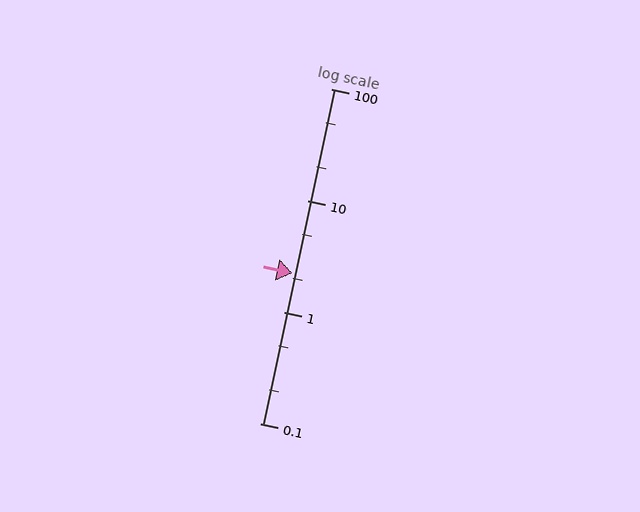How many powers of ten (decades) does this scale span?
The scale spans 3 decades, from 0.1 to 100.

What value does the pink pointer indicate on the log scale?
The pointer indicates approximately 2.2.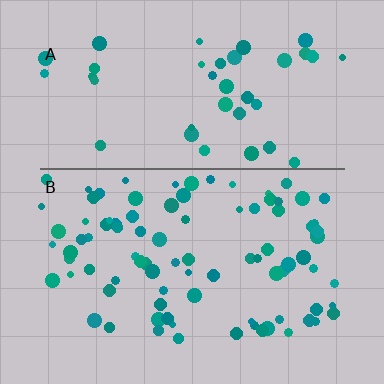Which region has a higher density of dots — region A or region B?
B (the bottom).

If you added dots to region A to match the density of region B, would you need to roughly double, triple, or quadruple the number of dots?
Approximately double.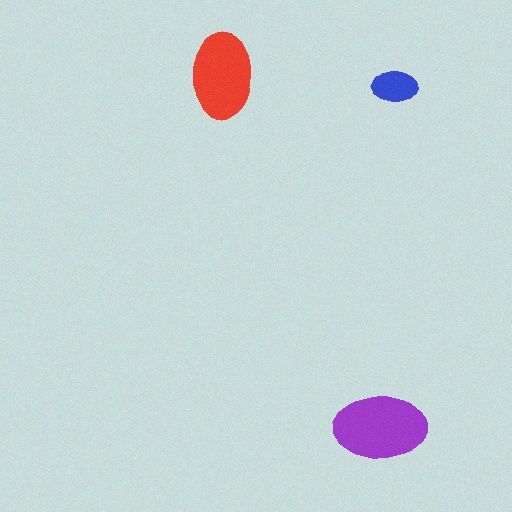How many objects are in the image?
There are 3 objects in the image.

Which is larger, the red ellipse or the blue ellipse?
The red one.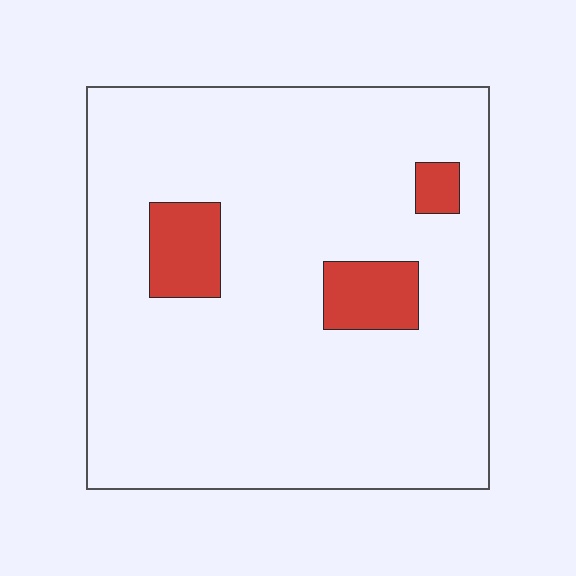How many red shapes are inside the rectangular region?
3.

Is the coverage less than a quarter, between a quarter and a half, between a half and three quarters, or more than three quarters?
Less than a quarter.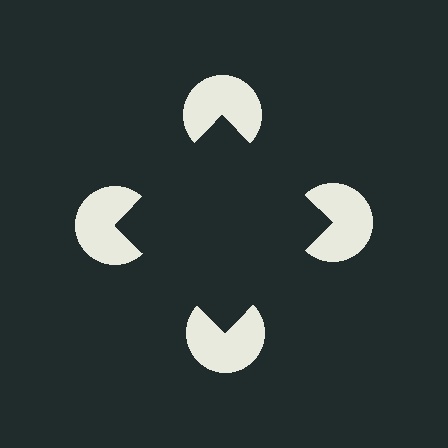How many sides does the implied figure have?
4 sides.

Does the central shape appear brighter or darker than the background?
It typically appears slightly darker than the background, even though no actual brightness change is drawn.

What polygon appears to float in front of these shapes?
An illusory square — its edges are inferred from the aligned wedge cuts in the pac-man discs, not physically drawn.